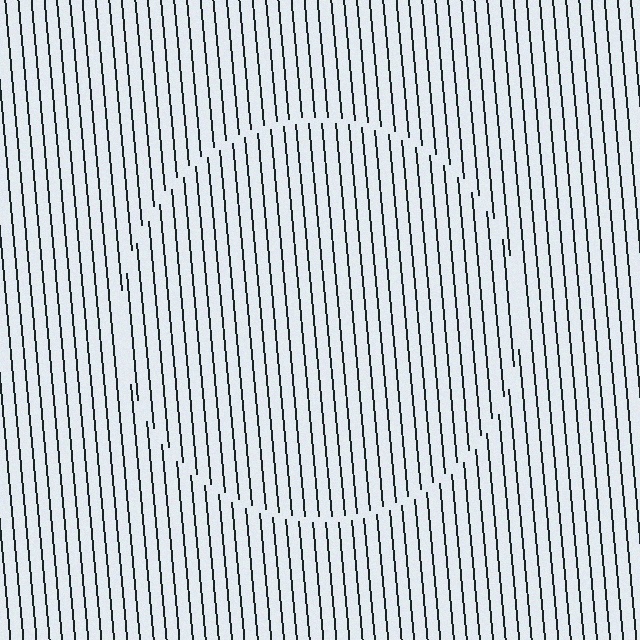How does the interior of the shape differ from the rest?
The interior of the shape contains the same grating, shifted by half a period — the contour is defined by the phase discontinuity where line-ends from the inner and outer gratings abut.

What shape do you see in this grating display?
An illusory circle. The interior of the shape contains the same grating, shifted by half a period — the contour is defined by the phase discontinuity where line-ends from the inner and outer gratings abut.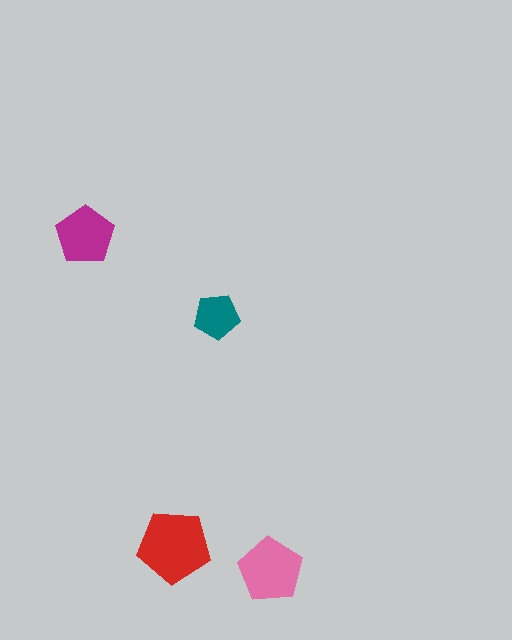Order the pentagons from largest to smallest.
the red one, the pink one, the magenta one, the teal one.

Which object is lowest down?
The pink pentagon is bottommost.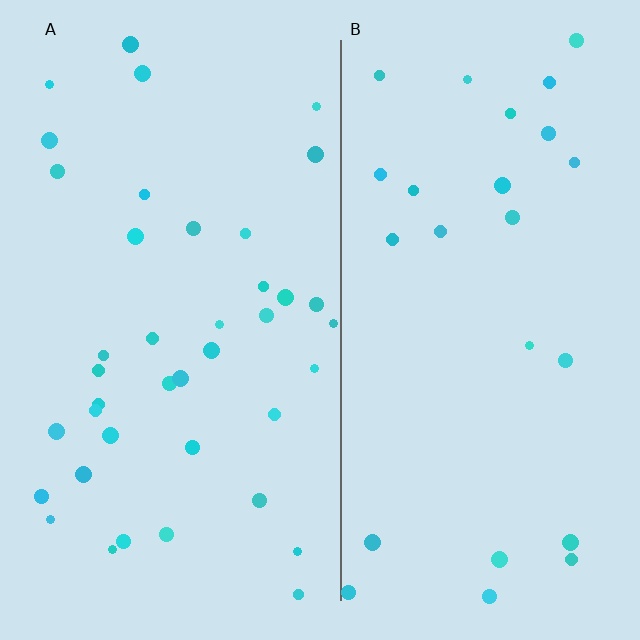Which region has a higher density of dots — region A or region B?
A (the left).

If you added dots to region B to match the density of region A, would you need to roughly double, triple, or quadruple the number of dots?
Approximately double.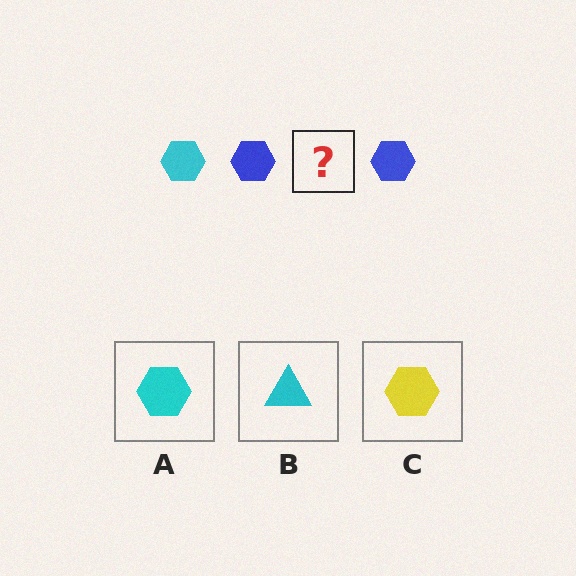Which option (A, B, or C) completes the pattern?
A.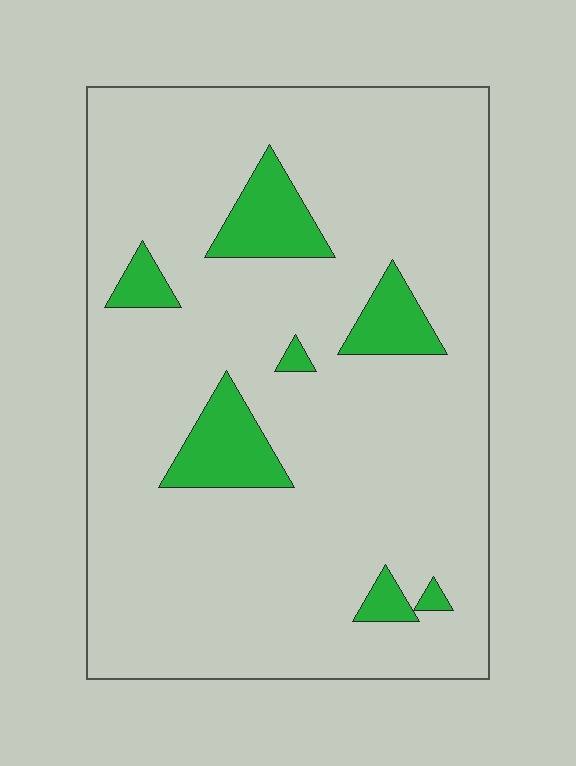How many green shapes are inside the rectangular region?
7.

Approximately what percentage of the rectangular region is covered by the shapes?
Approximately 10%.